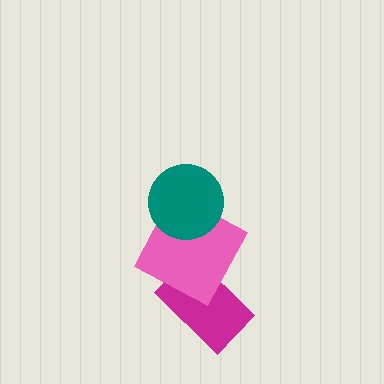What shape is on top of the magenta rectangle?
The pink square is on top of the magenta rectangle.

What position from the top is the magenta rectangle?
The magenta rectangle is 3rd from the top.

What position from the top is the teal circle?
The teal circle is 1st from the top.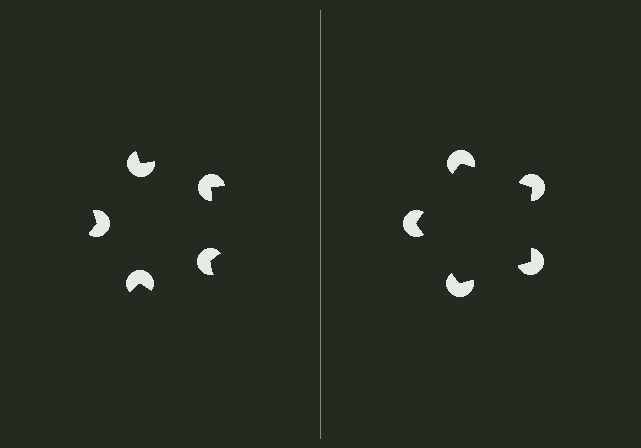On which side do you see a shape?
An illusory pentagon appears on the right side. On the left side the wedge cuts are rotated, so no coherent shape forms.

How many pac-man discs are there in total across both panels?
10 — 5 on each side.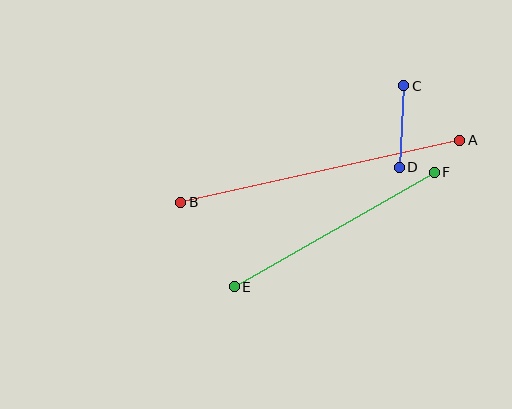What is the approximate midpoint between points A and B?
The midpoint is at approximately (320, 171) pixels.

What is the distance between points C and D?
The distance is approximately 82 pixels.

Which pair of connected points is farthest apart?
Points A and B are farthest apart.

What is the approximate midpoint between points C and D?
The midpoint is at approximately (402, 127) pixels.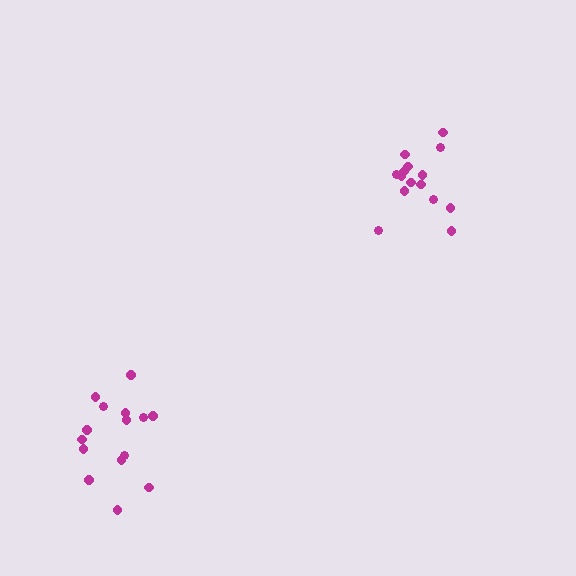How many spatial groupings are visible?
There are 2 spatial groupings.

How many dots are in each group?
Group 1: 15 dots, Group 2: 15 dots (30 total).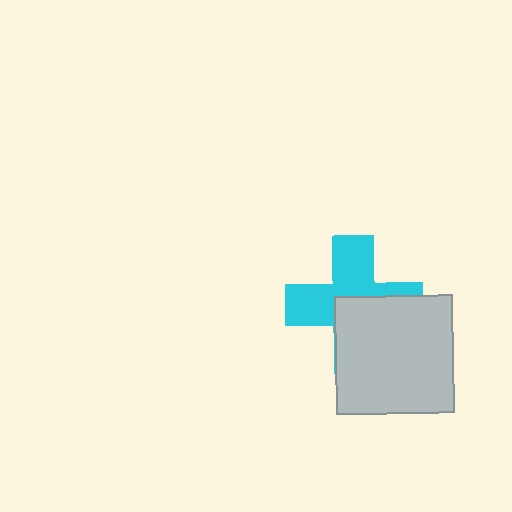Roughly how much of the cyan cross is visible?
About half of it is visible (roughly 54%).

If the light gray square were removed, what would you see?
You would see the complete cyan cross.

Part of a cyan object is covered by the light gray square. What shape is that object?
It is a cross.